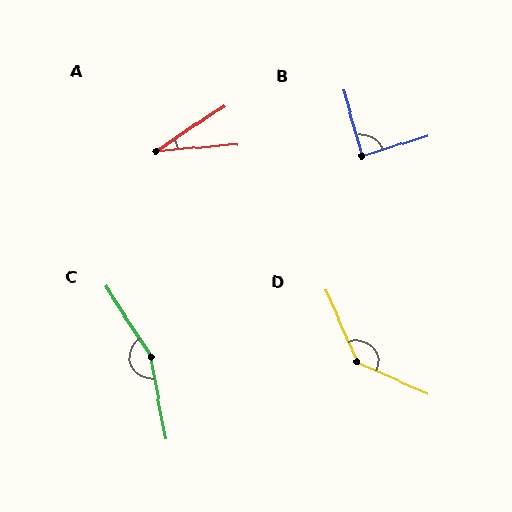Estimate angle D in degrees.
Approximately 138 degrees.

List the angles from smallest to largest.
A (29°), B (88°), D (138°), C (158°).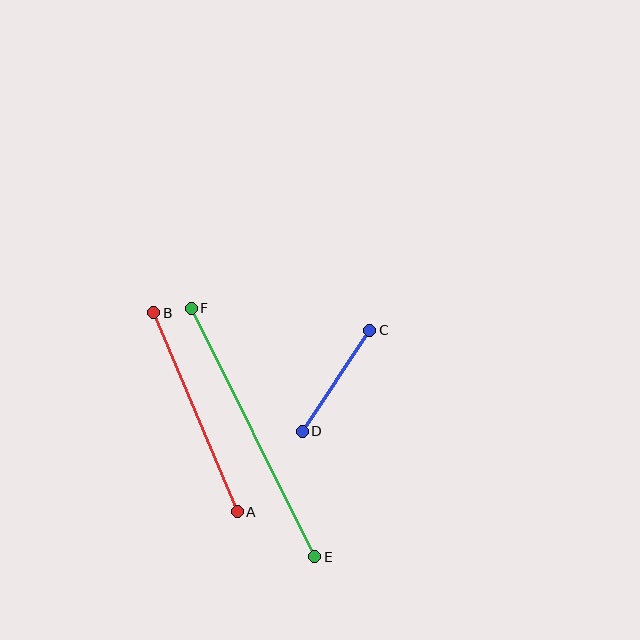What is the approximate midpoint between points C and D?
The midpoint is at approximately (336, 381) pixels.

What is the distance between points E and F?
The distance is approximately 278 pixels.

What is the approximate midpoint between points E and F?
The midpoint is at approximately (253, 433) pixels.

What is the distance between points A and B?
The distance is approximately 215 pixels.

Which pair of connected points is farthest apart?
Points E and F are farthest apart.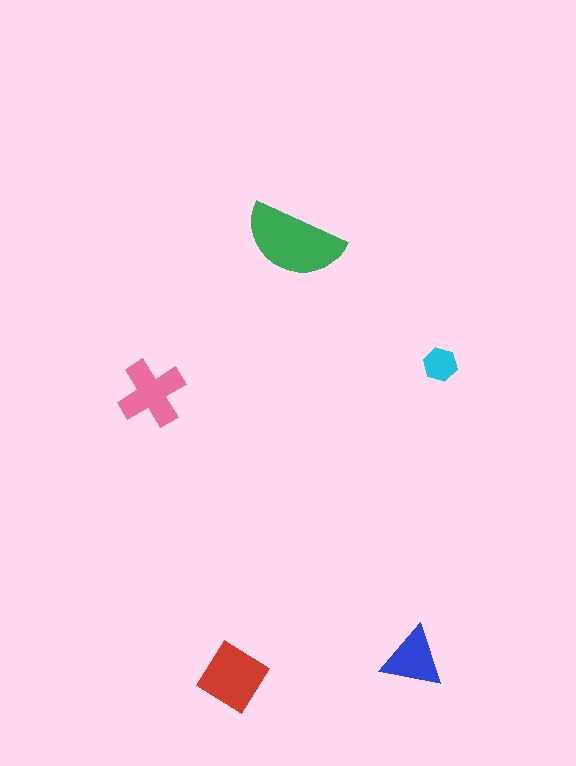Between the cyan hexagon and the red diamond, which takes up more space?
The red diamond.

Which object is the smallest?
The cyan hexagon.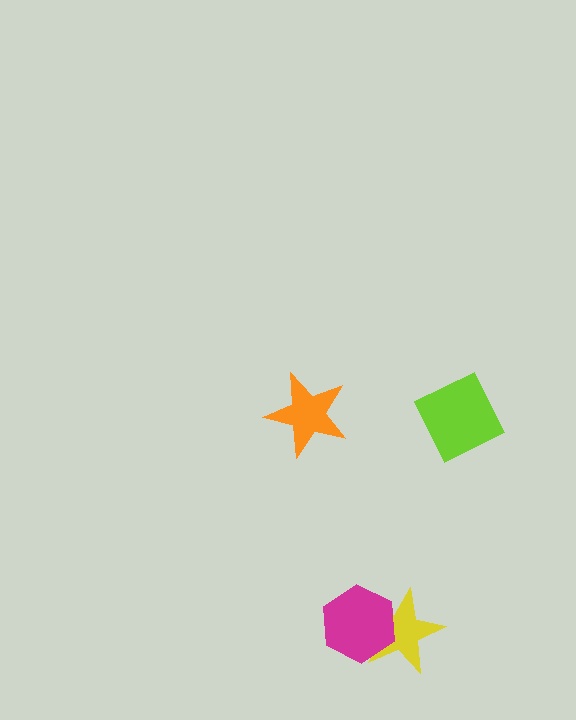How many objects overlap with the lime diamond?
0 objects overlap with the lime diamond.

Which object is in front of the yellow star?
The magenta hexagon is in front of the yellow star.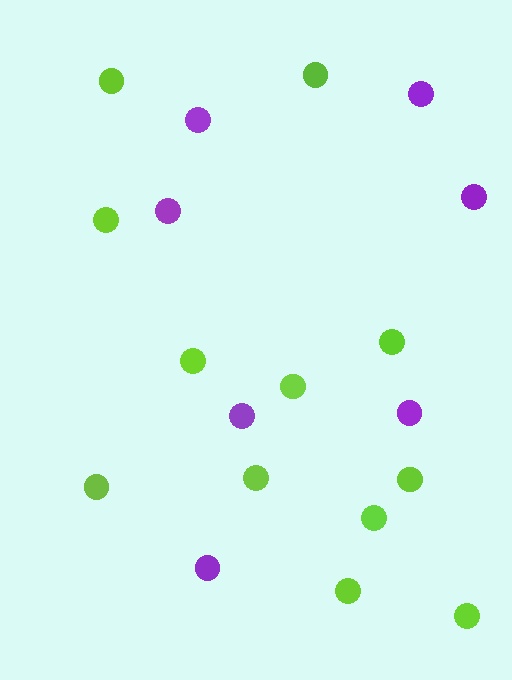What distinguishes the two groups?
There are 2 groups: one group of purple circles (7) and one group of lime circles (12).